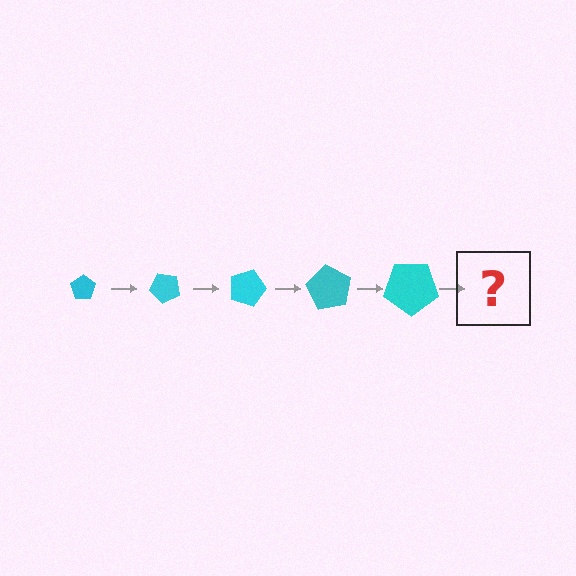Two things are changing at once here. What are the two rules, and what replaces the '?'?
The two rules are that the pentagon grows larger each step and it rotates 45 degrees each step. The '?' should be a pentagon, larger than the previous one and rotated 225 degrees from the start.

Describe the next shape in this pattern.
It should be a pentagon, larger than the previous one and rotated 225 degrees from the start.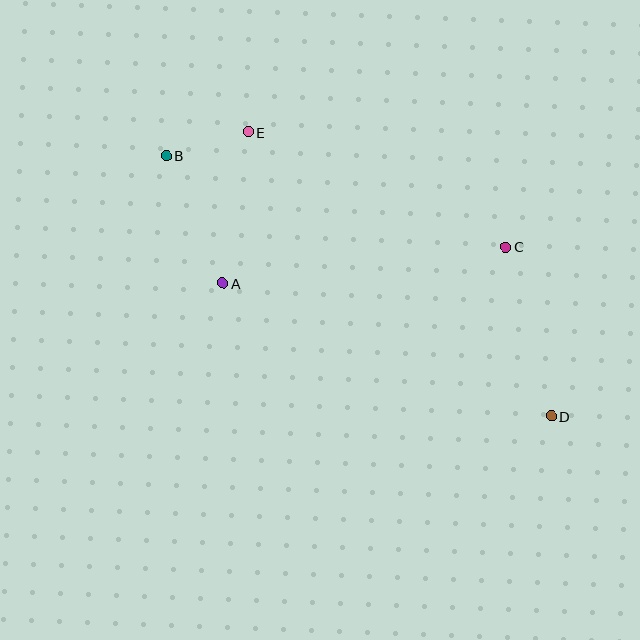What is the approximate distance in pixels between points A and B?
The distance between A and B is approximately 140 pixels.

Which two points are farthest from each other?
Points B and D are farthest from each other.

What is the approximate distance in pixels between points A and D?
The distance between A and D is approximately 354 pixels.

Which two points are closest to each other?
Points B and E are closest to each other.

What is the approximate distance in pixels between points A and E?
The distance between A and E is approximately 153 pixels.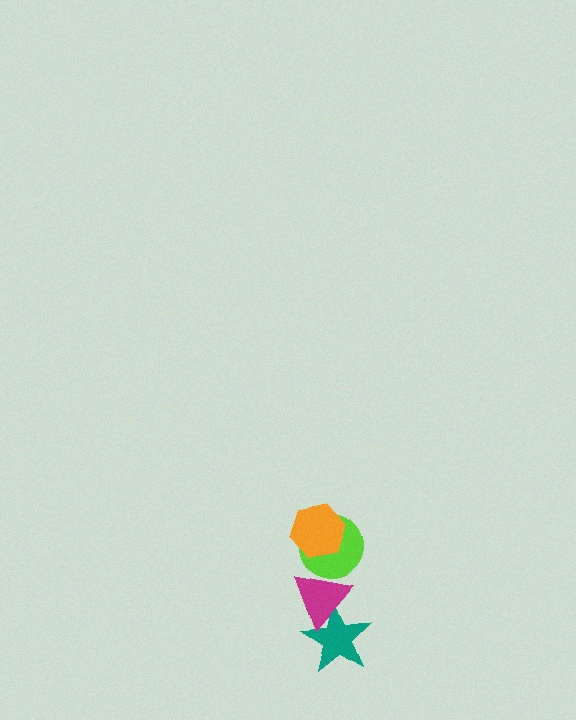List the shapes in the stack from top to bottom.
From top to bottom: the orange hexagon, the lime circle, the magenta triangle, the teal star.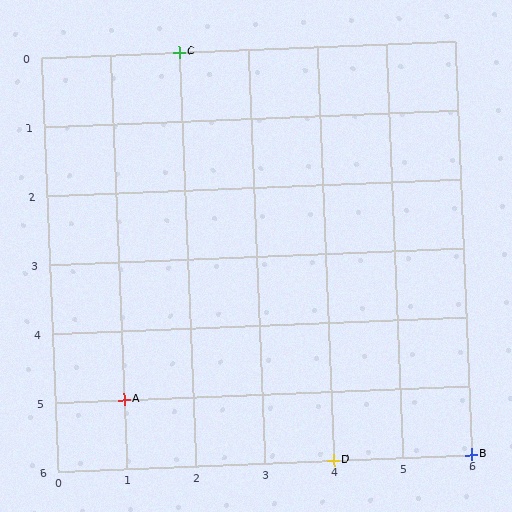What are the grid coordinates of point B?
Point B is at grid coordinates (6, 6).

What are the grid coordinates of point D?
Point D is at grid coordinates (4, 6).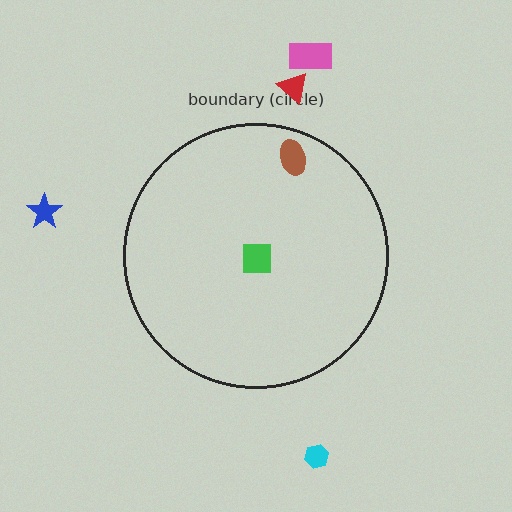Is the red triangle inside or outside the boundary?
Outside.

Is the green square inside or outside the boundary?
Inside.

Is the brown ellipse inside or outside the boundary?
Inside.